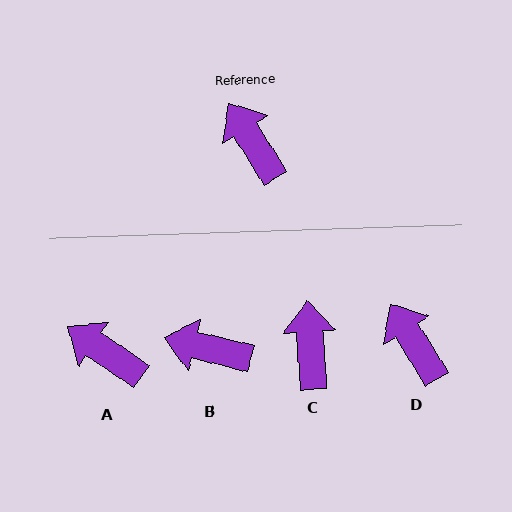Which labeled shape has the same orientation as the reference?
D.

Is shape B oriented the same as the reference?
No, it is off by about 44 degrees.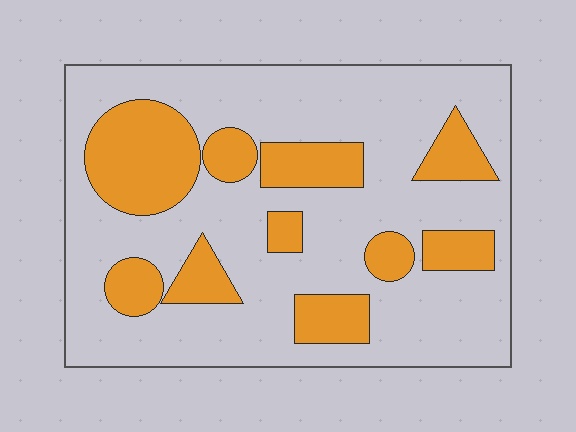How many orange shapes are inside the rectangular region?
10.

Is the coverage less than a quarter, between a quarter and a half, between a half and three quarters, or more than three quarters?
Between a quarter and a half.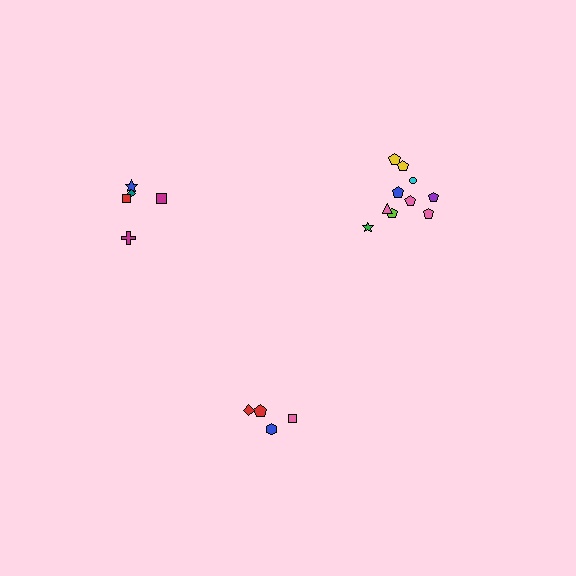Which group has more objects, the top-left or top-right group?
The top-right group.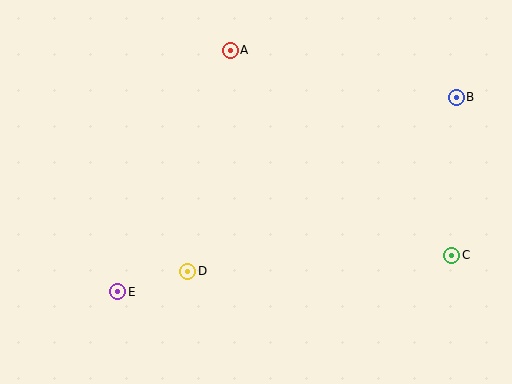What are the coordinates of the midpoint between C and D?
The midpoint between C and D is at (320, 263).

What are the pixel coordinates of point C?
Point C is at (452, 255).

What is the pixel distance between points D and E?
The distance between D and E is 73 pixels.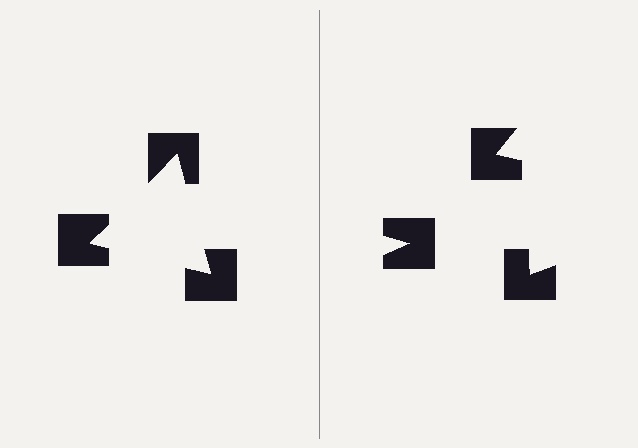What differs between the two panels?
The notched squares are positioned identically on both sides; only the wedge orientations differ. On the left they align to a triangle; on the right they are misaligned.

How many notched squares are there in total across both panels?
6 — 3 on each side.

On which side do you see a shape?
An illusory triangle appears on the left side. On the right side the wedge cuts are rotated, so no coherent shape forms.